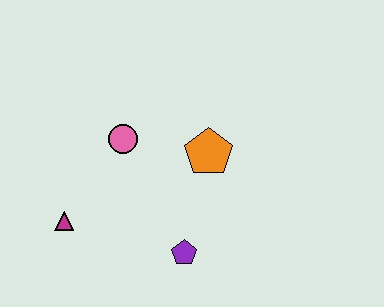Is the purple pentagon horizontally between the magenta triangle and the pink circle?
No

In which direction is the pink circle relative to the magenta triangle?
The pink circle is above the magenta triangle.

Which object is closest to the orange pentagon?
The pink circle is closest to the orange pentagon.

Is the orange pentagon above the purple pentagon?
Yes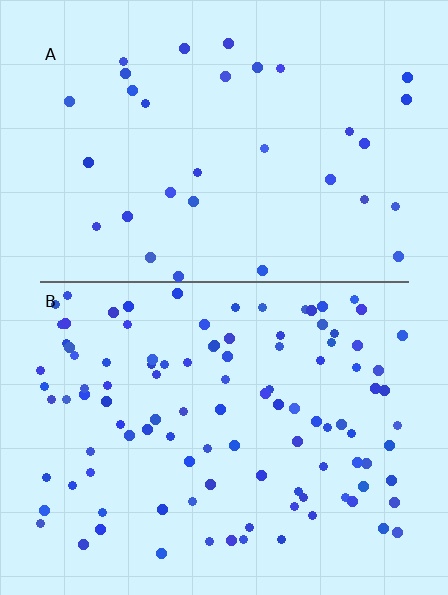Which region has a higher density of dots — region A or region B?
B (the bottom).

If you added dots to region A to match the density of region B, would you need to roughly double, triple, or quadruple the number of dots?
Approximately triple.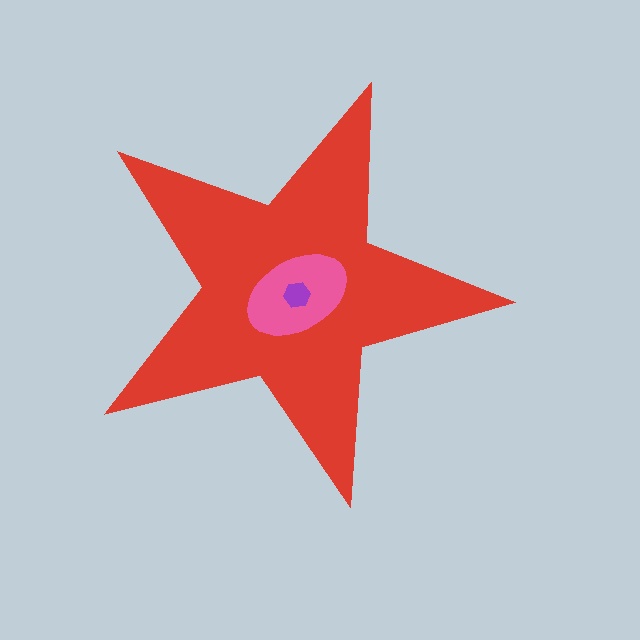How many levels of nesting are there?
3.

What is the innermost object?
The purple hexagon.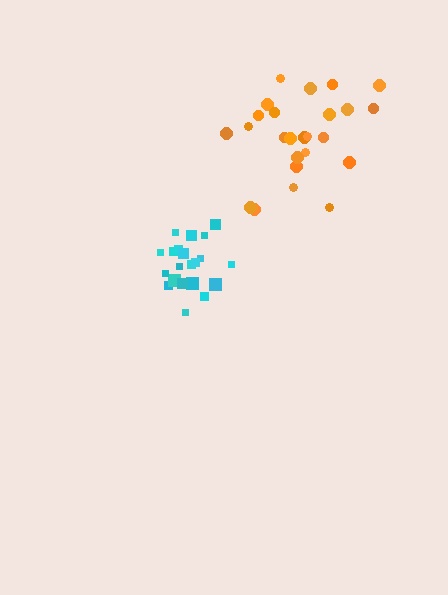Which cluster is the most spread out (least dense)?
Orange.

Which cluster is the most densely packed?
Cyan.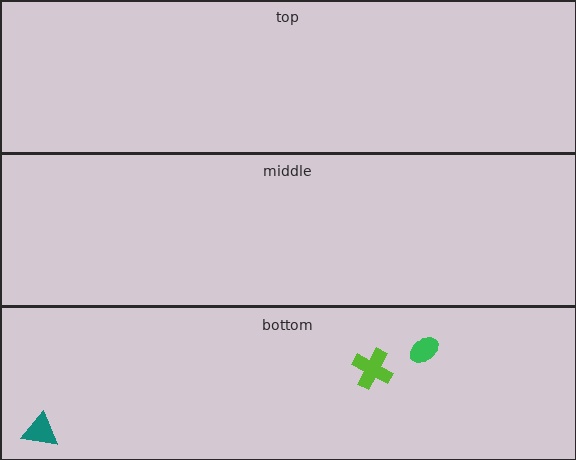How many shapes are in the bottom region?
3.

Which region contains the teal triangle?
The bottom region.